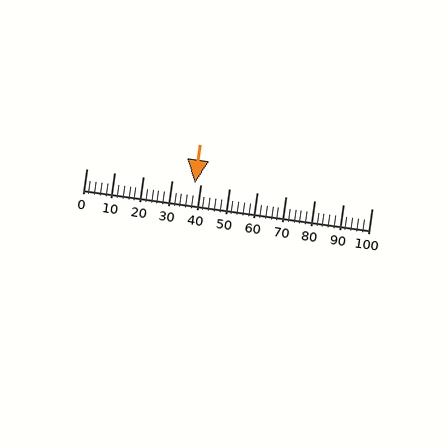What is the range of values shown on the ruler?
The ruler shows values from 0 to 100.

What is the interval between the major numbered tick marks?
The major tick marks are spaced 10 units apart.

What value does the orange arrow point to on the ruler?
The orange arrow points to approximately 38.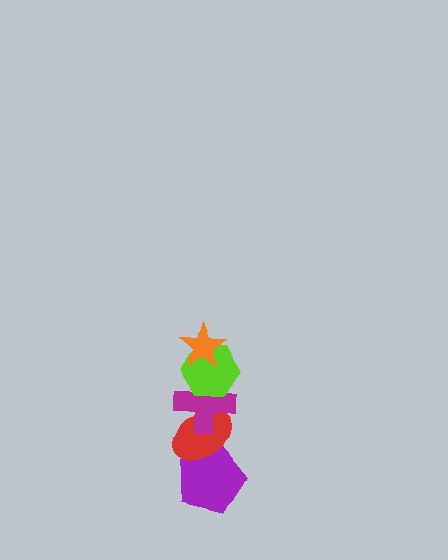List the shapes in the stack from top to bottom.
From top to bottom: the orange star, the lime hexagon, the magenta cross, the red ellipse, the purple pentagon.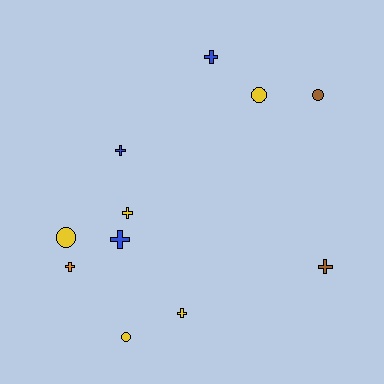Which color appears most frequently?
Yellow, with 5 objects.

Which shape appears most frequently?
Cross, with 7 objects.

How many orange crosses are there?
There is 1 orange cross.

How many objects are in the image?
There are 11 objects.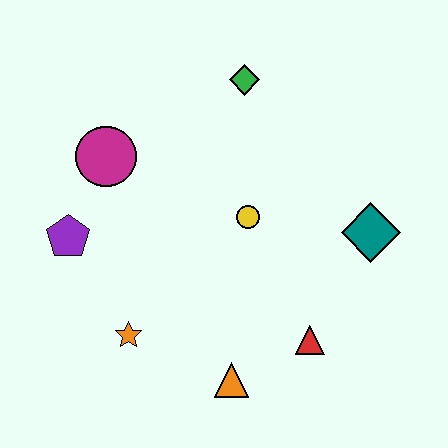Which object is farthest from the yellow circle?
The purple pentagon is farthest from the yellow circle.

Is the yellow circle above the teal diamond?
Yes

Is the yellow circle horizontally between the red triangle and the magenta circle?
Yes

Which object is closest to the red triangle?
The orange triangle is closest to the red triangle.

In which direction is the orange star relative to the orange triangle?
The orange star is to the left of the orange triangle.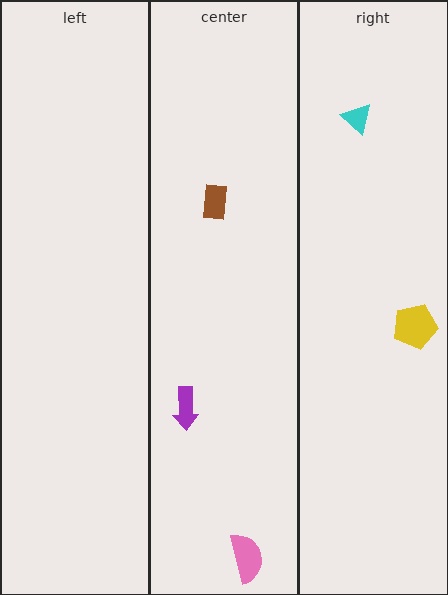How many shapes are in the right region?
2.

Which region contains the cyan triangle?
The right region.